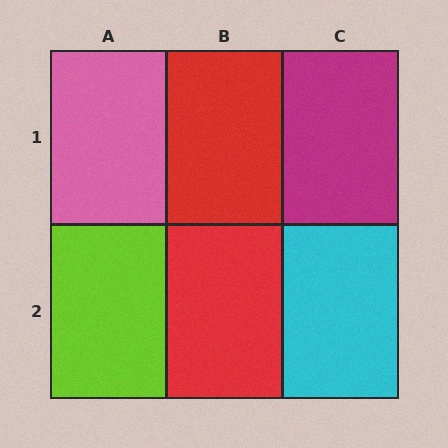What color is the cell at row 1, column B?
Red.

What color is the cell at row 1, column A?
Pink.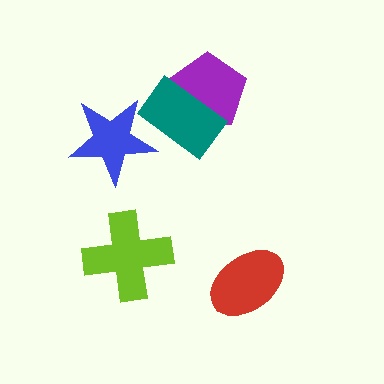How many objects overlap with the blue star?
1 object overlaps with the blue star.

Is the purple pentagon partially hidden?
Yes, it is partially covered by another shape.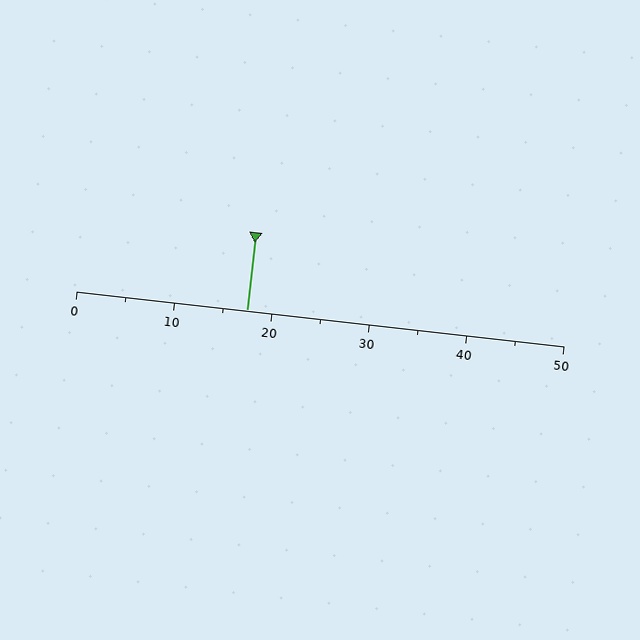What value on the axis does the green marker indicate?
The marker indicates approximately 17.5.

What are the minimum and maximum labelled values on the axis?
The axis runs from 0 to 50.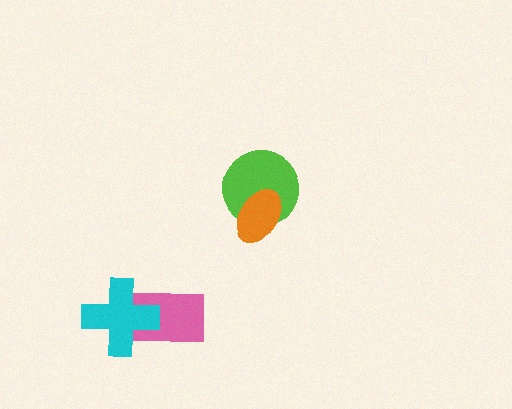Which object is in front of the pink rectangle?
The cyan cross is in front of the pink rectangle.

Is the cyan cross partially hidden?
No, no other shape covers it.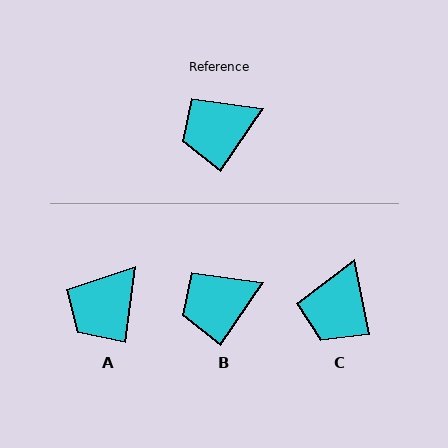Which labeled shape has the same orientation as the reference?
B.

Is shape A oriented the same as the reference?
No, it is off by about 26 degrees.